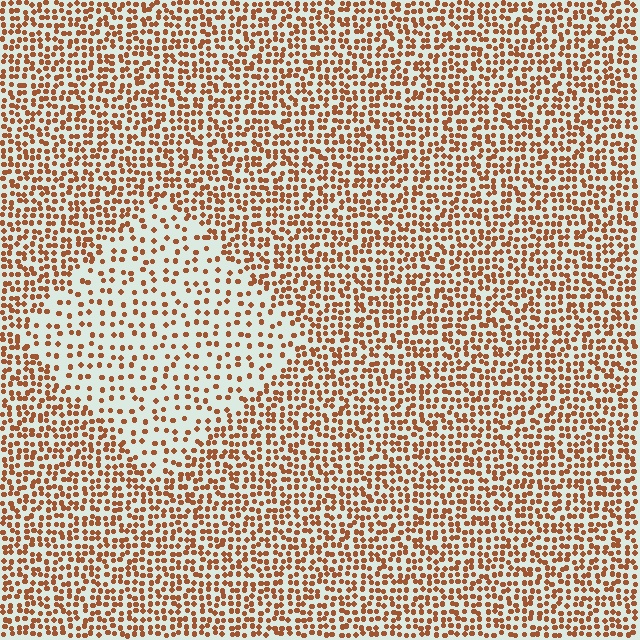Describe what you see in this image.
The image contains small brown elements arranged at two different densities. A diamond-shaped region is visible where the elements are less densely packed than the surrounding area.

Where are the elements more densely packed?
The elements are more densely packed outside the diamond boundary.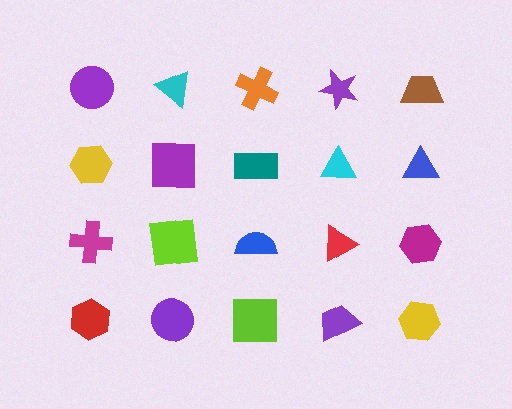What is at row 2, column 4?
A cyan triangle.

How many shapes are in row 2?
5 shapes.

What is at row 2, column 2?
A purple square.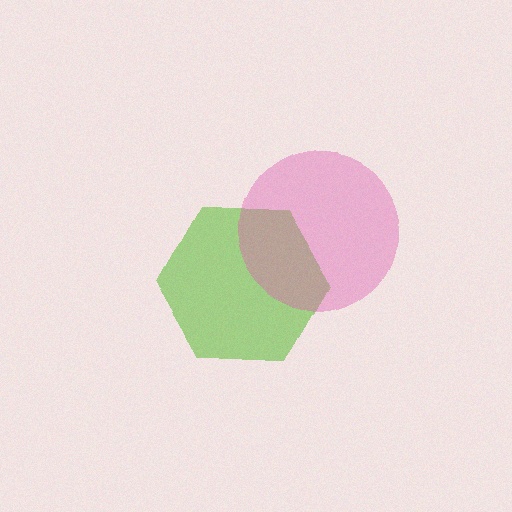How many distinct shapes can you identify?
There are 2 distinct shapes: a lime hexagon, a pink circle.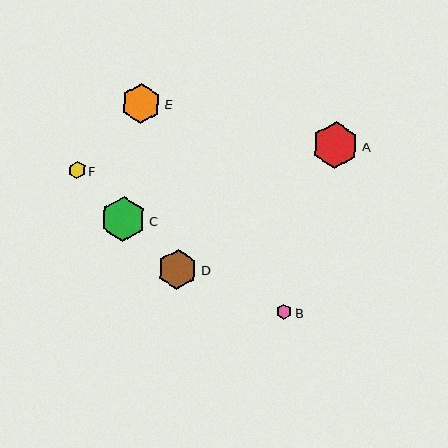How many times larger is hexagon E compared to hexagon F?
Hexagon E is approximately 2.4 times the size of hexagon F.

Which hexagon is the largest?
Hexagon A is the largest with a size of approximately 46 pixels.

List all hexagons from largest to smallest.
From largest to smallest: A, C, D, E, F, B.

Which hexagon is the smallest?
Hexagon B is the smallest with a size of approximately 15 pixels.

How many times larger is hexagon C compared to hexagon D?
Hexagon C is approximately 1.1 times the size of hexagon D.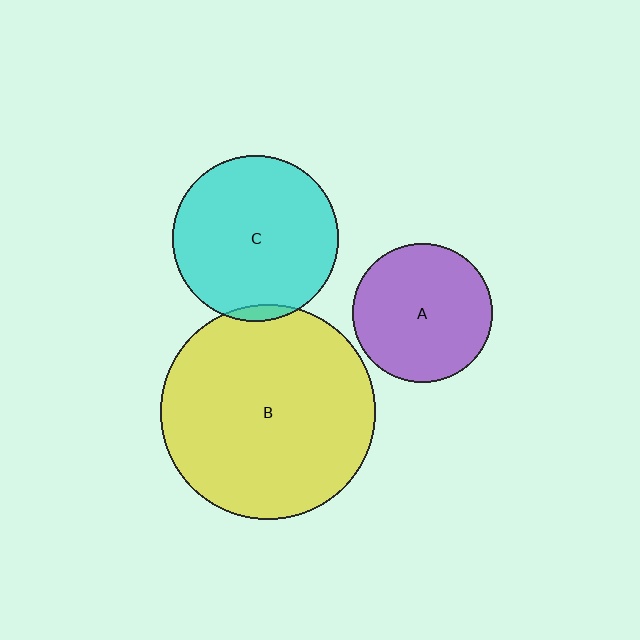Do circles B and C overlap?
Yes.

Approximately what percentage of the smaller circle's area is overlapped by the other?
Approximately 5%.